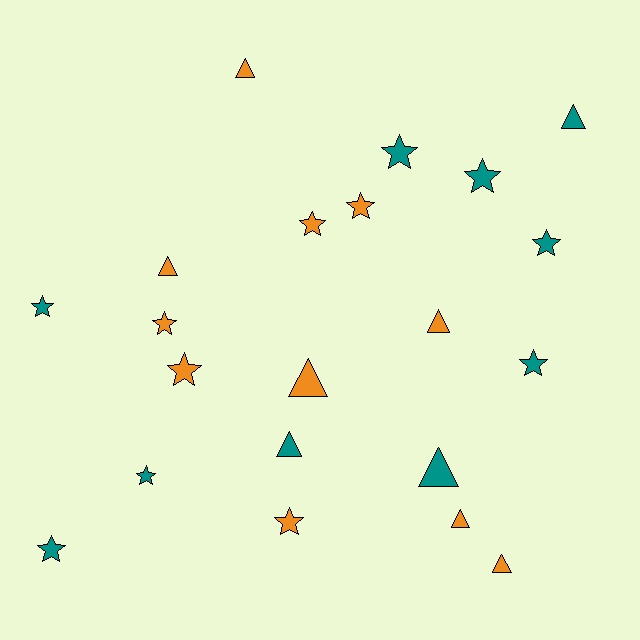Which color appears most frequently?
Orange, with 11 objects.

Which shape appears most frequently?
Star, with 12 objects.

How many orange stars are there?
There are 5 orange stars.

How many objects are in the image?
There are 21 objects.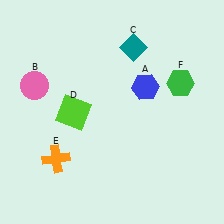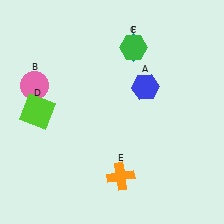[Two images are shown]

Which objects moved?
The objects that moved are: the lime square (D), the orange cross (E), the green hexagon (F).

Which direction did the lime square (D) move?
The lime square (D) moved left.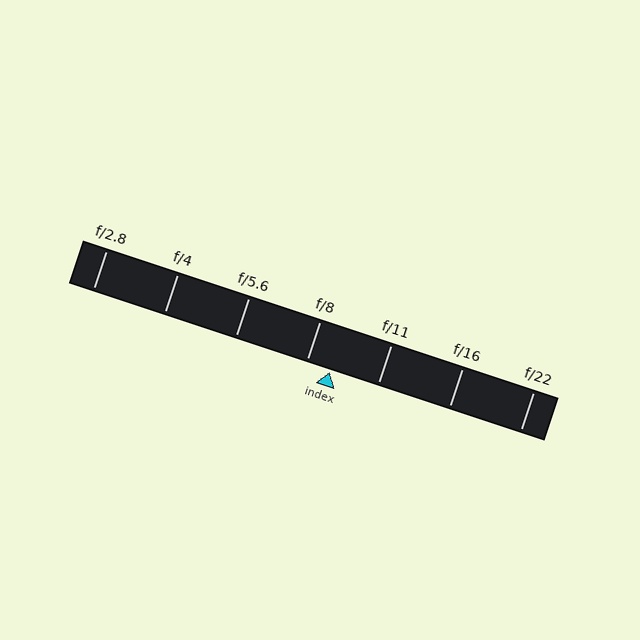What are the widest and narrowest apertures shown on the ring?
The widest aperture shown is f/2.8 and the narrowest is f/22.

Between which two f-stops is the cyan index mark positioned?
The index mark is between f/8 and f/11.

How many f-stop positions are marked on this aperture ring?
There are 7 f-stop positions marked.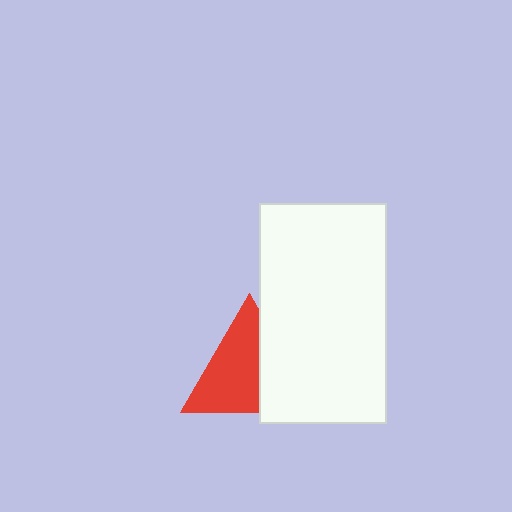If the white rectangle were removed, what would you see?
You would see the complete red triangle.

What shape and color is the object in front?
The object in front is a white rectangle.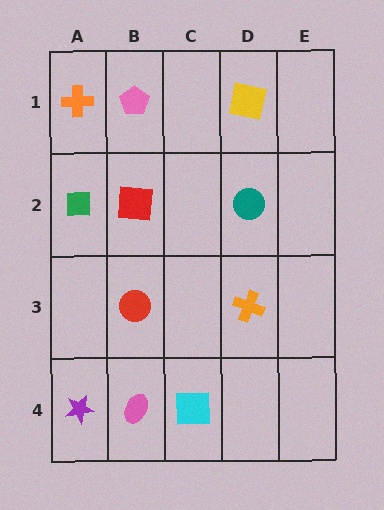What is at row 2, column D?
A teal circle.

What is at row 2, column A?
A green square.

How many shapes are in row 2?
3 shapes.